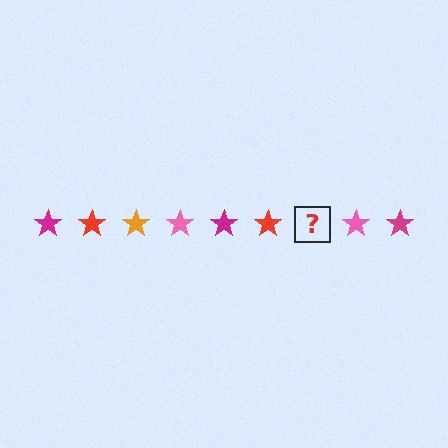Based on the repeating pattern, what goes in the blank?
The blank should be an orange star.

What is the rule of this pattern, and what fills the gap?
The rule is that the pattern cycles through magenta, red, orange, pink stars. The gap should be filled with an orange star.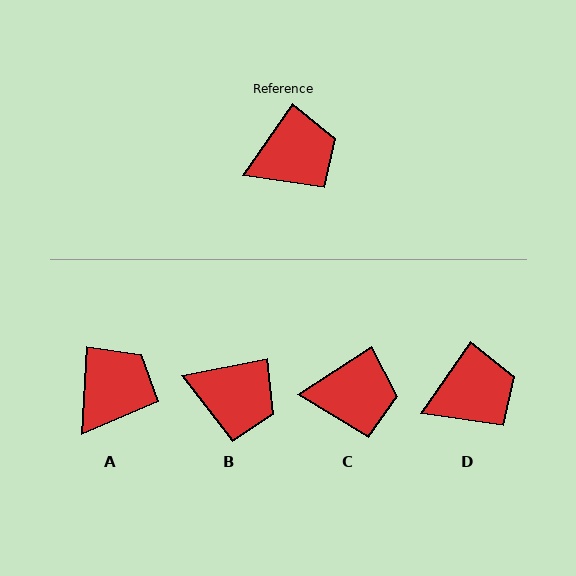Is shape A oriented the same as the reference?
No, it is off by about 31 degrees.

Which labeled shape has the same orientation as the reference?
D.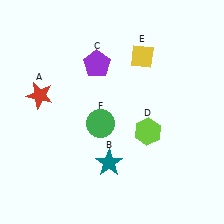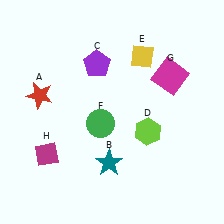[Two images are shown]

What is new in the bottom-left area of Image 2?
A magenta diamond (H) was added in the bottom-left area of Image 2.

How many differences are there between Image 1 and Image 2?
There are 2 differences between the two images.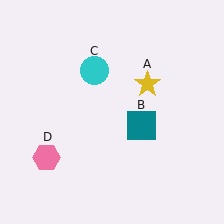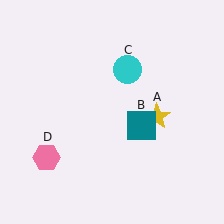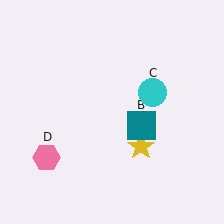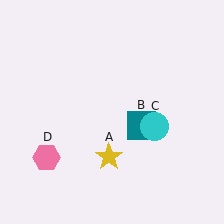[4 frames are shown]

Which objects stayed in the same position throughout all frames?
Teal square (object B) and pink hexagon (object D) remained stationary.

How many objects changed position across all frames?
2 objects changed position: yellow star (object A), cyan circle (object C).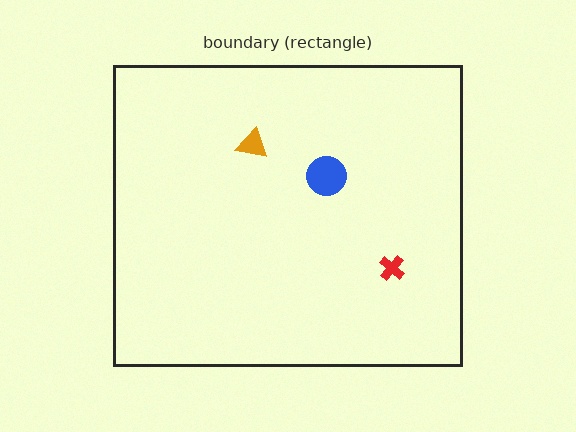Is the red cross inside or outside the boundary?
Inside.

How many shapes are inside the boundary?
3 inside, 0 outside.